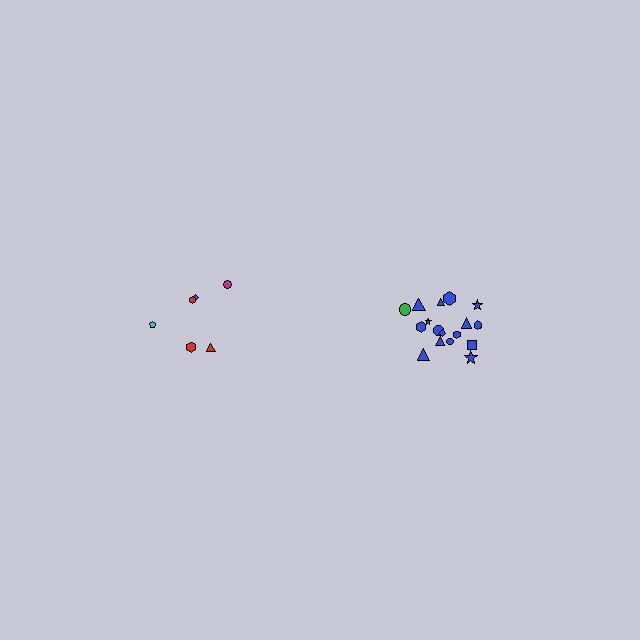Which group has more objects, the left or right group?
The right group.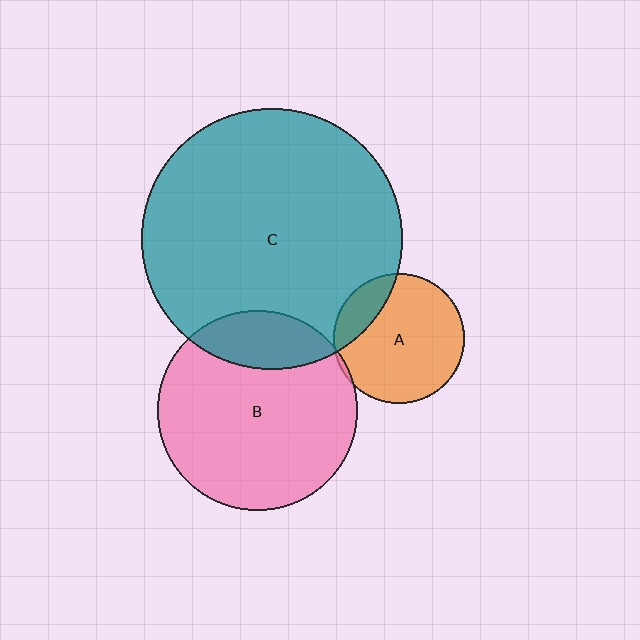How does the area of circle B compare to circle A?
Approximately 2.3 times.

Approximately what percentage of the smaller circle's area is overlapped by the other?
Approximately 20%.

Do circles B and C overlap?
Yes.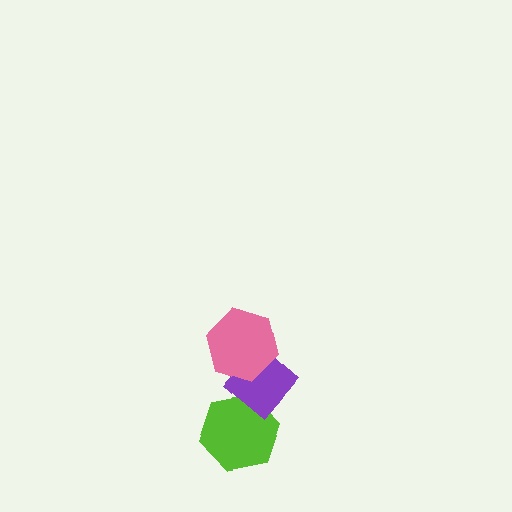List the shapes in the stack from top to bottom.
From top to bottom: the pink hexagon, the purple diamond, the lime hexagon.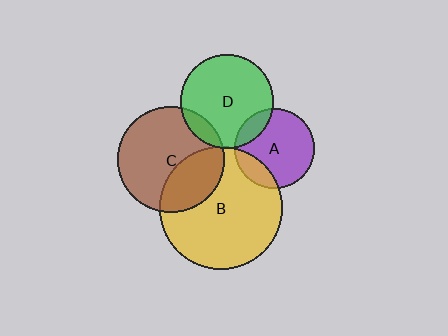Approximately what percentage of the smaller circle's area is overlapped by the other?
Approximately 10%.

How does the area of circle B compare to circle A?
Approximately 2.4 times.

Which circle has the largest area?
Circle B (yellow).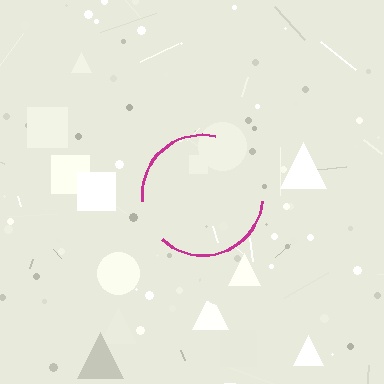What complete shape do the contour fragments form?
The contour fragments form a circle.